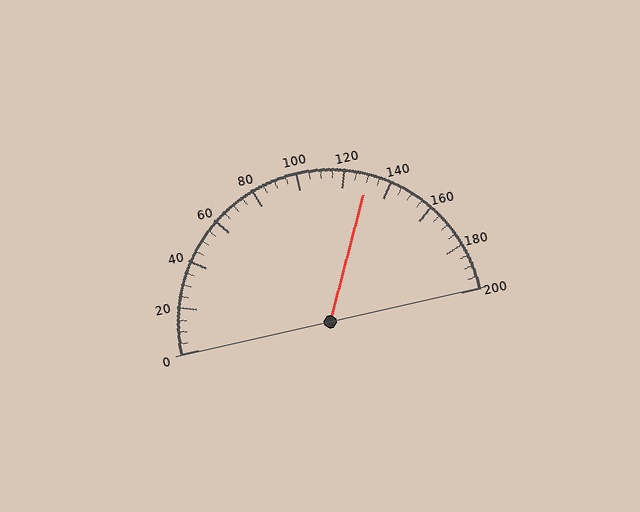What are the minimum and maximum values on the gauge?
The gauge ranges from 0 to 200.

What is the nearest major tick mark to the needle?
The nearest major tick mark is 120.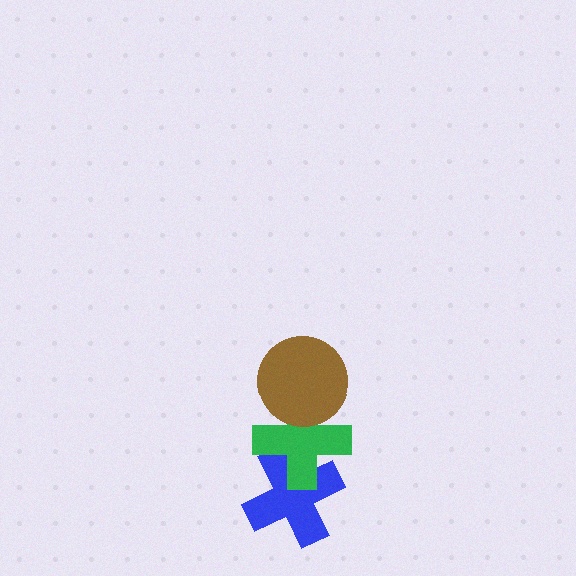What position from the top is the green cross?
The green cross is 2nd from the top.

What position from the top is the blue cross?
The blue cross is 3rd from the top.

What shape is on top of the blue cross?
The green cross is on top of the blue cross.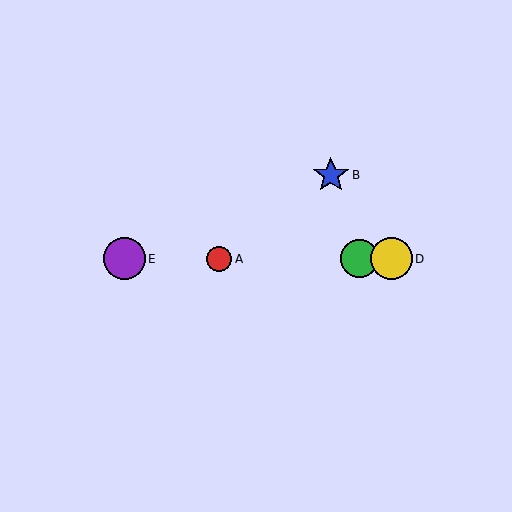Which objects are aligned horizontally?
Objects A, C, D, E are aligned horizontally.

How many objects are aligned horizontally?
4 objects (A, C, D, E) are aligned horizontally.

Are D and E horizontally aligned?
Yes, both are at y≈259.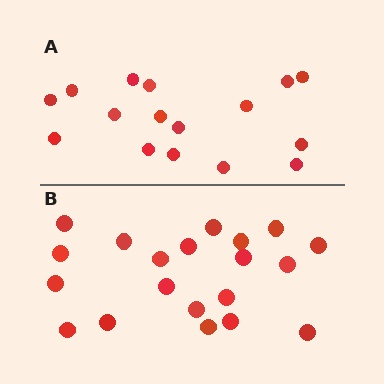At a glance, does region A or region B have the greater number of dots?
Region B (the bottom region) has more dots.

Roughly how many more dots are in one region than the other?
Region B has about 4 more dots than region A.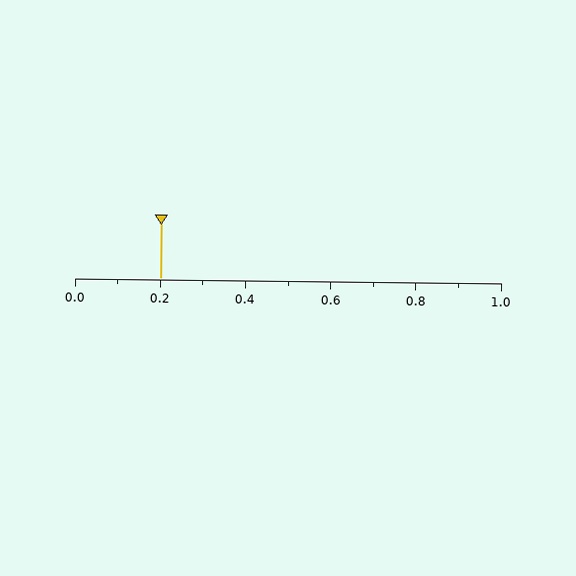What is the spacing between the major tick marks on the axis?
The major ticks are spaced 0.2 apart.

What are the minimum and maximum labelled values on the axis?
The axis runs from 0.0 to 1.0.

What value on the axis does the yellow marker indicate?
The marker indicates approximately 0.2.